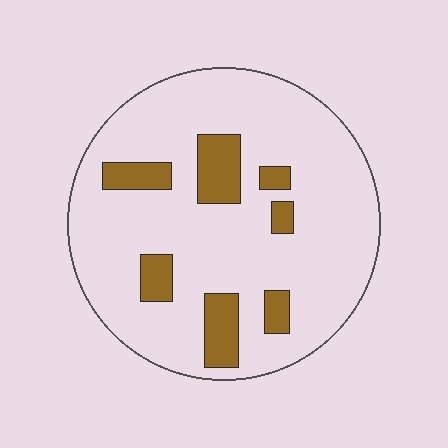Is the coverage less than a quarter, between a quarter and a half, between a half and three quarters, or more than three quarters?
Less than a quarter.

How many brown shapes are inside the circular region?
7.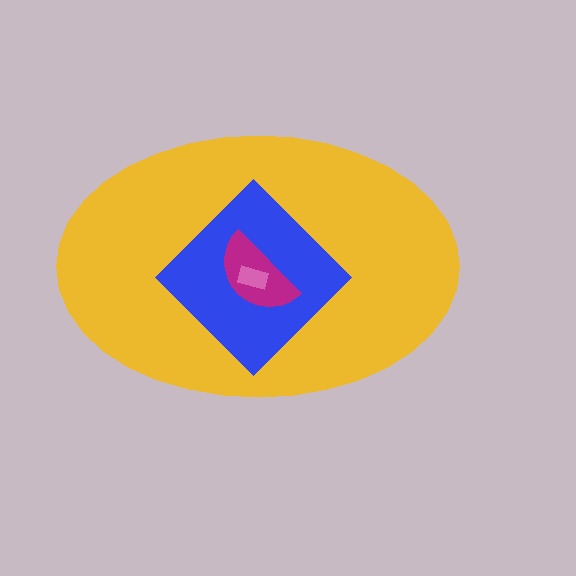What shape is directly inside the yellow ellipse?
The blue diamond.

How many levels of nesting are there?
4.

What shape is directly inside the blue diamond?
The magenta semicircle.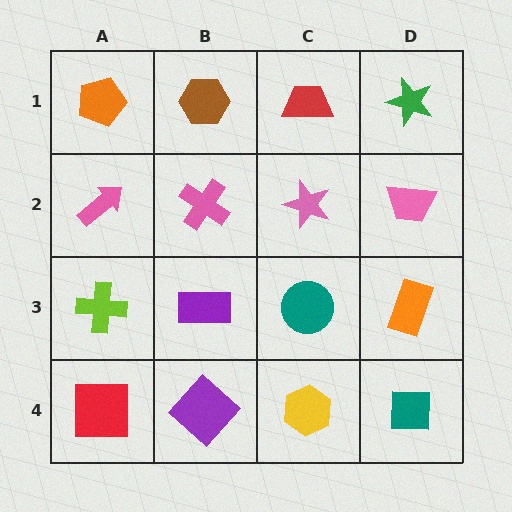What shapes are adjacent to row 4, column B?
A purple rectangle (row 3, column B), a red square (row 4, column A), a yellow hexagon (row 4, column C).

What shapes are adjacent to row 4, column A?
A lime cross (row 3, column A), a purple diamond (row 4, column B).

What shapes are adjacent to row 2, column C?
A red trapezoid (row 1, column C), a teal circle (row 3, column C), a pink cross (row 2, column B), a pink trapezoid (row 2, column D).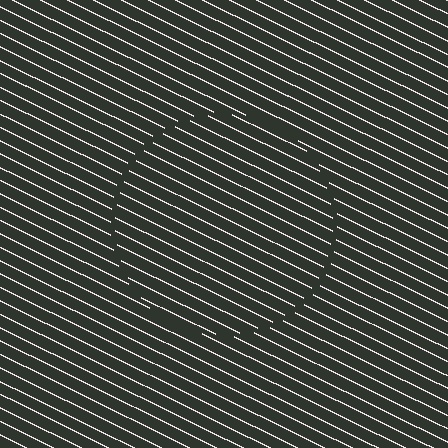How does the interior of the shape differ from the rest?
The interior of the shape contains the same grating, shifted by half a period — the contour is defined by the phase discontinuity where line-ends from the inner and outer gratings abut.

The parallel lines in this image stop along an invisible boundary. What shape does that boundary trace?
An illusory circle. The interior of the shape contains the same grating, shifted by half a period — the contour is defined by the phase discontinuity where line-ends from the inner and outer gratings abut.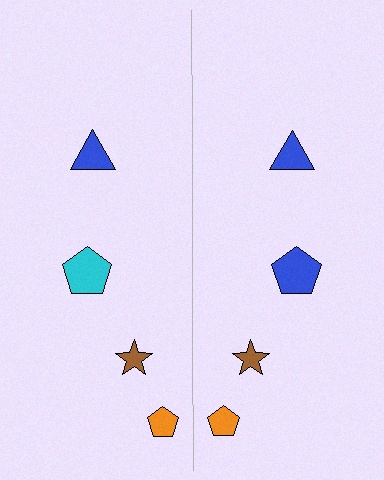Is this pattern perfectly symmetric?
No, the pattern is not perfectly symmetric. The blue pentagon on the right side breaks the symmetry — its mirror counterpart is cyan.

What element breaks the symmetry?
The blue pentagon on the right side breaks the symmetry — its mirror counterpart is cyan.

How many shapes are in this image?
There are 8 shapes in this image.